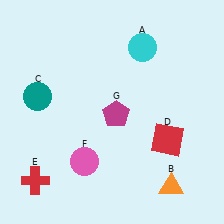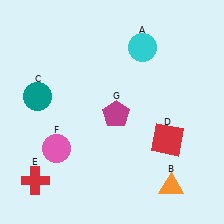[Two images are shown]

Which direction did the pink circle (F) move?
The pink circle (F) moved left.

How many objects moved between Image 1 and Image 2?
1 object moved between the two images.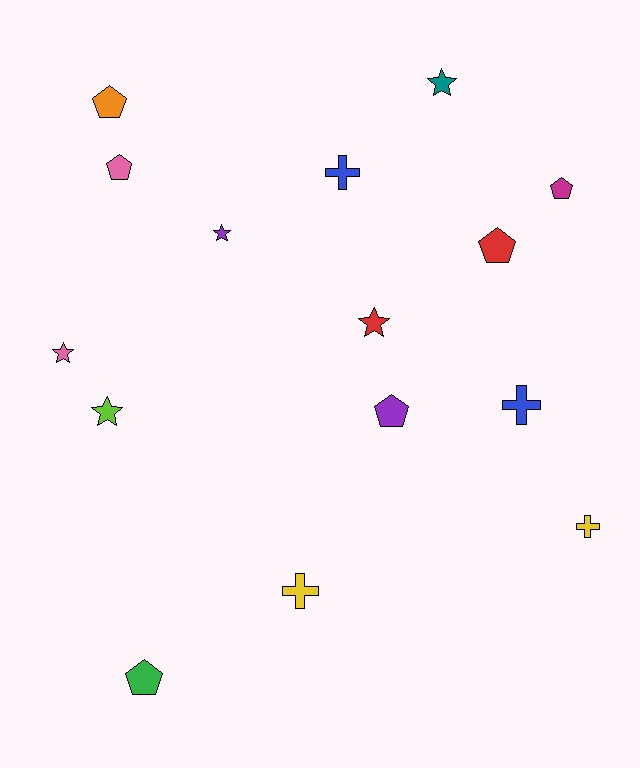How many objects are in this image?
There are 15 objects.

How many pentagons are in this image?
There are 6 pentagons.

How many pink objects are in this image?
There are 2 pink objects.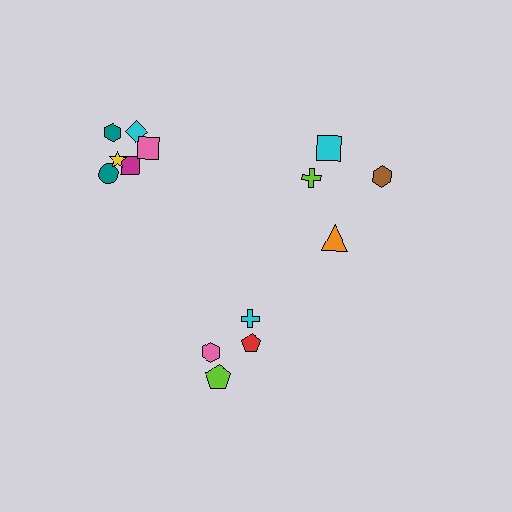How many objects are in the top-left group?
There are 6 objects.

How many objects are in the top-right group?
There are 4 objects.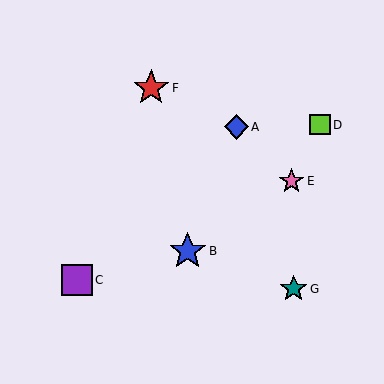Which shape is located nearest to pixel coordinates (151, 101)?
The red star (labeled F) at (151, 88) is nearest to that location.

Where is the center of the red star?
The center of the red star is at (151, 88).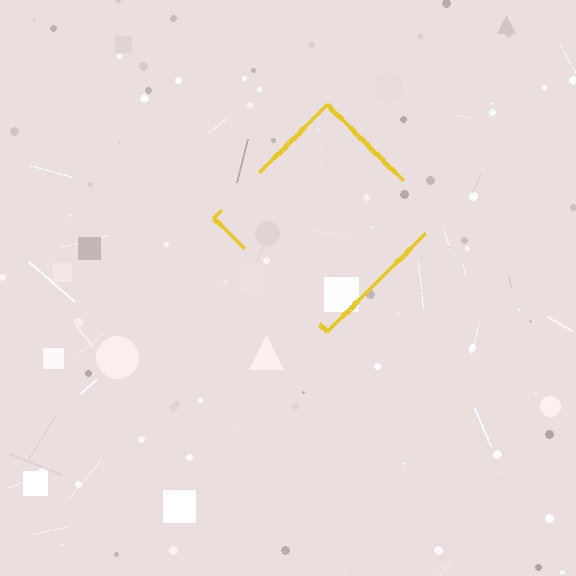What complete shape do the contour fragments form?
The contour fragments form a diamond.